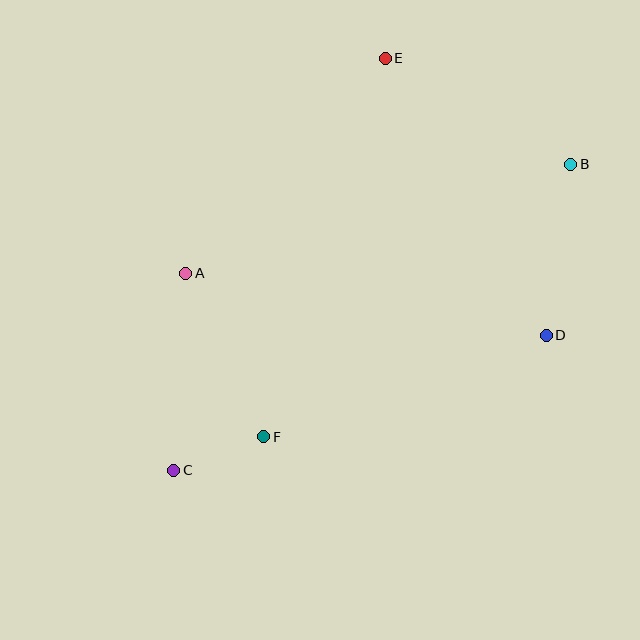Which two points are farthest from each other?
Points B and C are farthest from each other.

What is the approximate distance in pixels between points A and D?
The distance between A and D is approximately 366 pixels.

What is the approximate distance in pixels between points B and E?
The distance between B and E is approximately 214 pixels.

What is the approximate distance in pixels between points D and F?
The distance between D and F is approximately 300 pixels.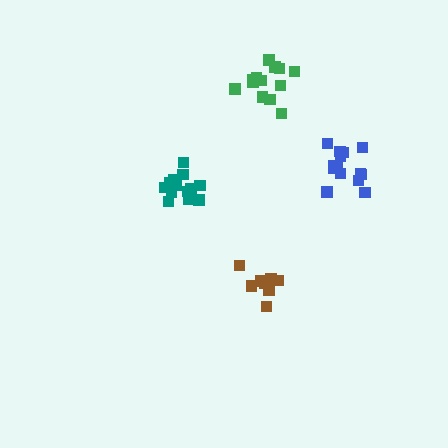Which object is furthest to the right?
The blue cluster is rightmost.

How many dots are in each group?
Group 1: 15 dots, Group 2: 10 dots, Group 3: 14 dots, Group 4: 13 dots (52 total).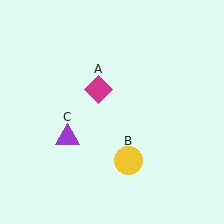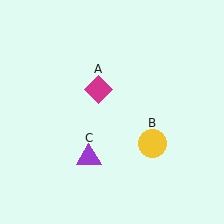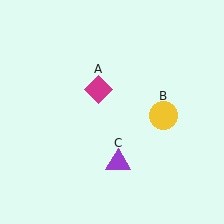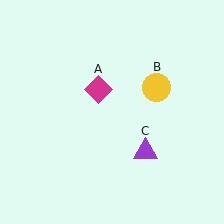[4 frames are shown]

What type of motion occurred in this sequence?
The yellow circle (object B), purple triangle (object C) rotated counterclockwise around the center of the scene.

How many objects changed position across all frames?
2 objects changed position: yellow circle (object B), purple triangle (object C).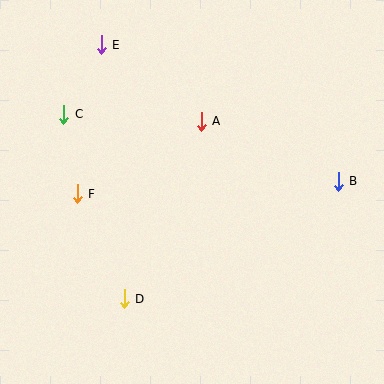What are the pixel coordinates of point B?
Point B is at (338, 181).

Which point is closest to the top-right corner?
Point B is closest to the top-right corner.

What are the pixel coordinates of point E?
Point E is at (101, 45).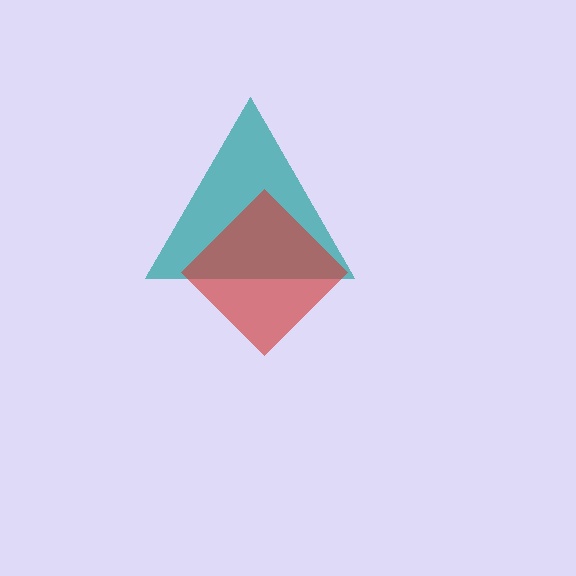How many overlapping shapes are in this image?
There are 2 overlapping shapes in the image.